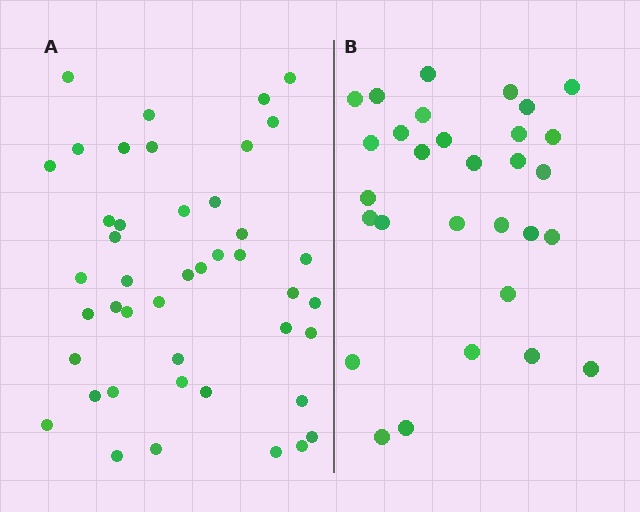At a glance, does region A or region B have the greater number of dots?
Region A (the left region) has more dots.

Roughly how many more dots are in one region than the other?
Region A has approximately 15 more dots than region B.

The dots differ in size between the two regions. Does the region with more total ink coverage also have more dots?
No. Region B has more total ink coverage because its dots are larger, but region A actually contains more individual dots. Total area can be misleading — the number of items is what matters here.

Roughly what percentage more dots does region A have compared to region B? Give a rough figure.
About 45% more.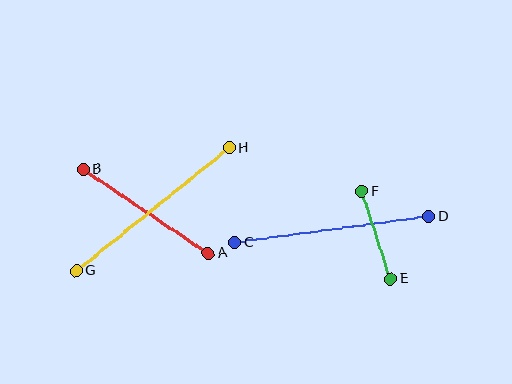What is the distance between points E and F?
The distance is approximately 92 pixels.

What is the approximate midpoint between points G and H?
The midpoint is at approximately (153, 209) pixels.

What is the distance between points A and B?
The distance is approximately 150 pixels.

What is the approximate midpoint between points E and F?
The midpoint is at approximately (376, 235) pixels.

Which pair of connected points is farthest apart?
Points G and H are farthest apart.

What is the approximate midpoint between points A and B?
The midpoint is at approximately (146, 211) pixels.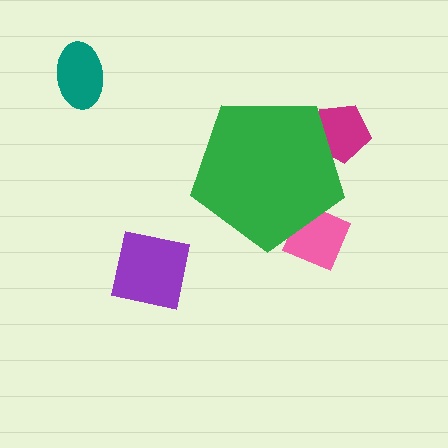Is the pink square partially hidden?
Yes, the pink square is partially hidden behind the green pentagon.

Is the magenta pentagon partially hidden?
Yes, the magenta pentagon is partially hidden behind the green pentagon.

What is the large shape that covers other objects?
A green pentagon.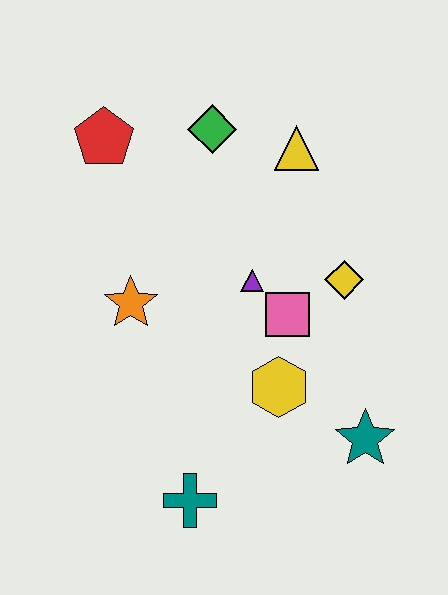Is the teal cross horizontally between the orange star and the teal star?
Yes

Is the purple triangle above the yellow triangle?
No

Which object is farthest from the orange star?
The teal star is farthest from the orange star.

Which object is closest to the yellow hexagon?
The pink square is closest to the yellow hexagon.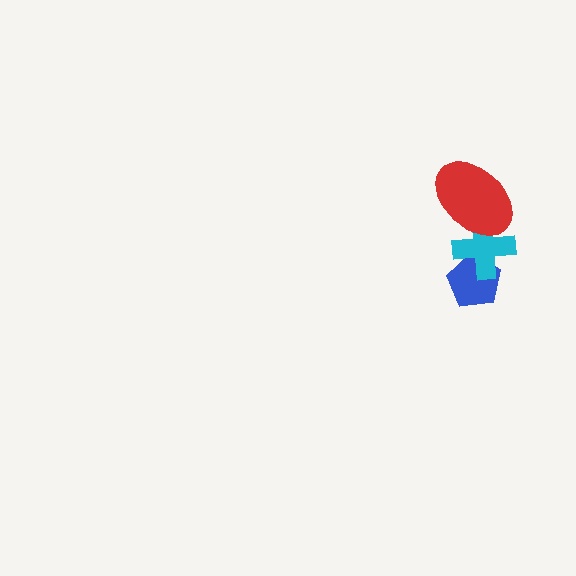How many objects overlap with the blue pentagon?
1 object overlaps with the blue pentagon.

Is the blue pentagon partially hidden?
Yes, it is partially covered by another shape.